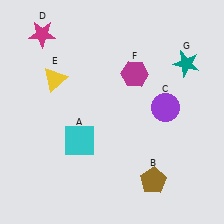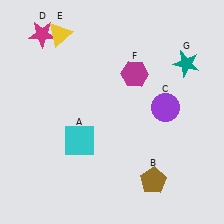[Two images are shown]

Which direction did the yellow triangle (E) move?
The yellow triangle (E) moved up.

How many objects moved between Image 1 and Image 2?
1 object moved between the two images.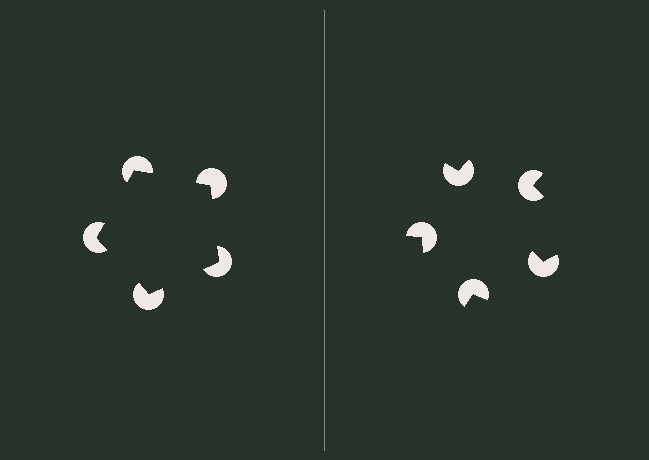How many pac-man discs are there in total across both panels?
10 — 5 on each side.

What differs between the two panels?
The pac-man discs are positioned identically on both sides; only the wedge orientations differ. On the left they align to a pentagon; on the right they are misaligned.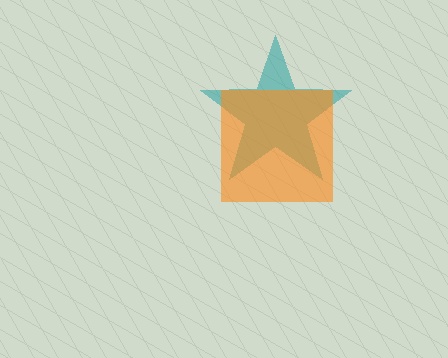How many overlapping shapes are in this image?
There are 2 overlapping shapes in the image.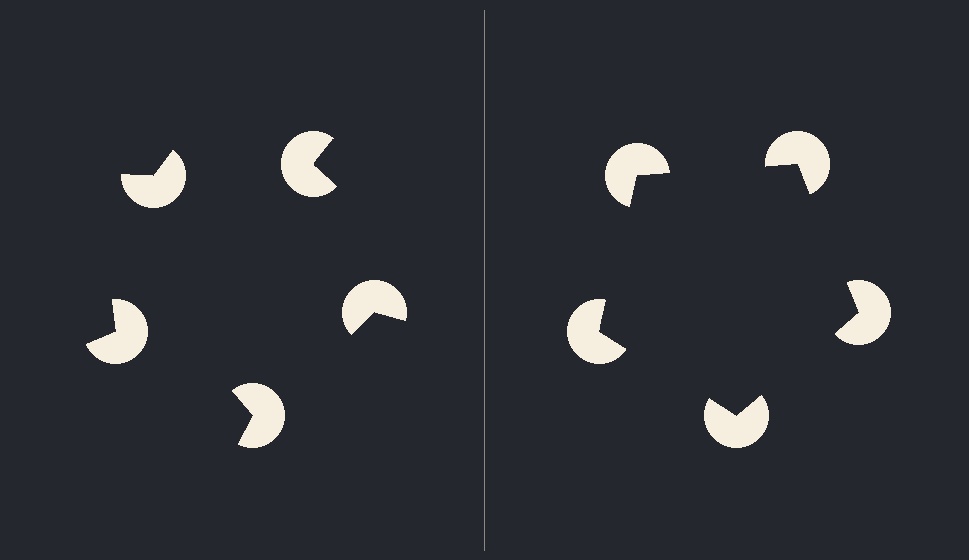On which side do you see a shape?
An illusory pentagon appears on the right side. On the left side the wedge cuts are rotated, so no coherent shape forms.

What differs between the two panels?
The pac-man discs are positioned identically on both sides; only the wedge orientations differ. On the right they align to a pentagon; on the left they are misaligned.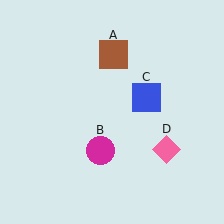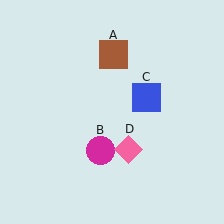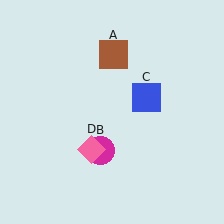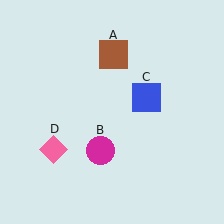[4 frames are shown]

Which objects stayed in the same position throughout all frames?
Brown square (object A) and magenta circle (object B) and blue square (object C) remained stationary.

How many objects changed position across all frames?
1 object changed position: pink diamond (object D).